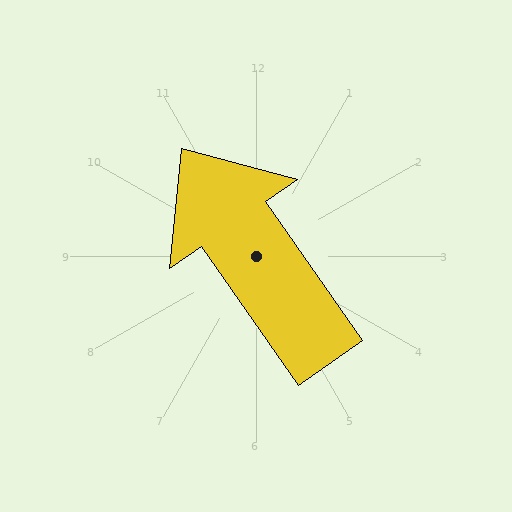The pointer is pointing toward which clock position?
Roughly 11 o'clock.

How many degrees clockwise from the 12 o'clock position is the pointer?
Approximately 325 degrees.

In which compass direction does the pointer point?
Northwest.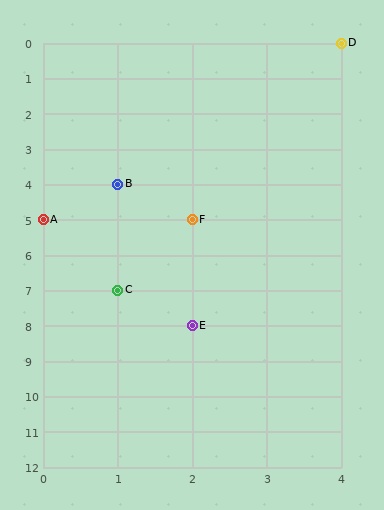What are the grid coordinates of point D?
Point D is at grid coordinates (4, 0).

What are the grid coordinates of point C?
Point C is at grid coordinates (1, 7).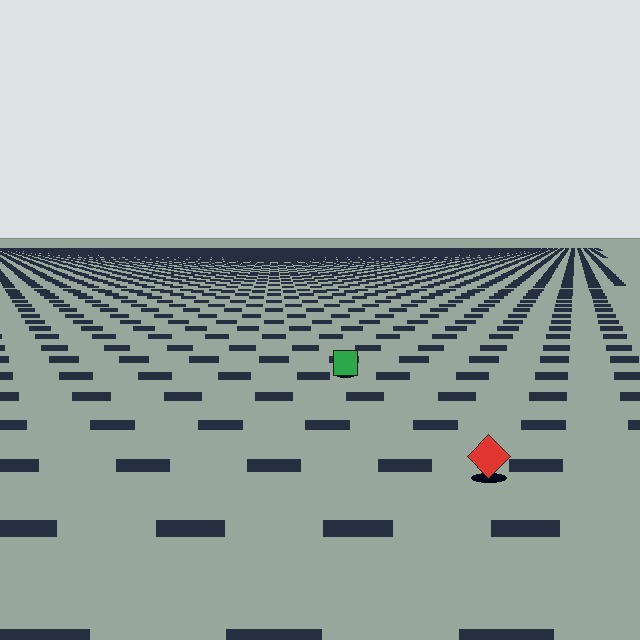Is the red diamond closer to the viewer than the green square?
Yes. The red diamond is closer — you can tell from the texture gradient: the ground texture is coarser near it.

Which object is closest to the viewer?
The red diamond is closest. The texture marks near it are larger and more spread out.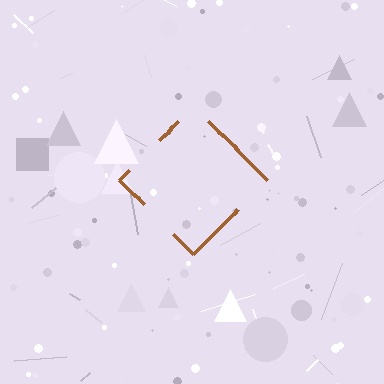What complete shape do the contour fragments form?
The contour fragments form a diamond.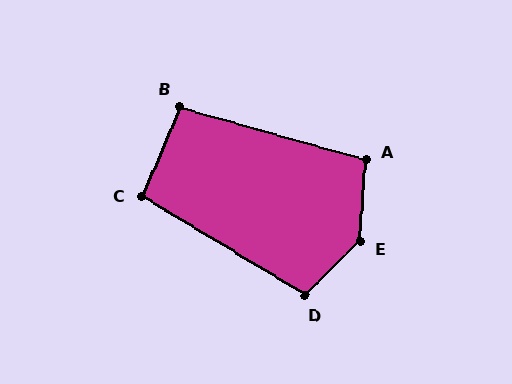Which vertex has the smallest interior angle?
B, at approximately 97 degrees.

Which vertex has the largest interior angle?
E, at approximately 139 degrees.